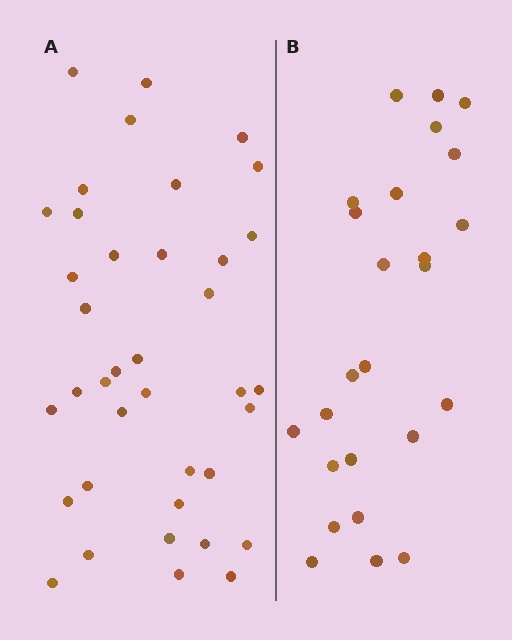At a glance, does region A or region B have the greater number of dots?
Region A (the left region) has more dots.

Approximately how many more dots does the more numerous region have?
Region A has approximately 15 more dots than region B.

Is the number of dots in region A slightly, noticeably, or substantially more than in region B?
Region A has substantially more. The ratio is roughly 1.5 to 1.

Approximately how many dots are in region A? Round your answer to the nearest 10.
About 40 dots. (The exact count is 38, which rounds to 40.)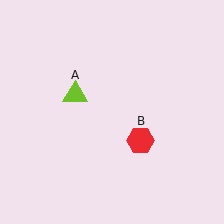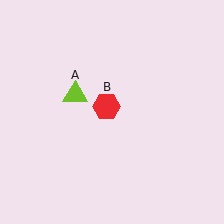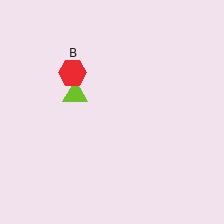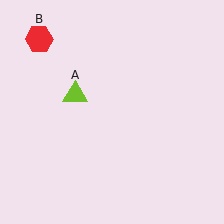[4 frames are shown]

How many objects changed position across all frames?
1 object changed position: red hexagon (object B).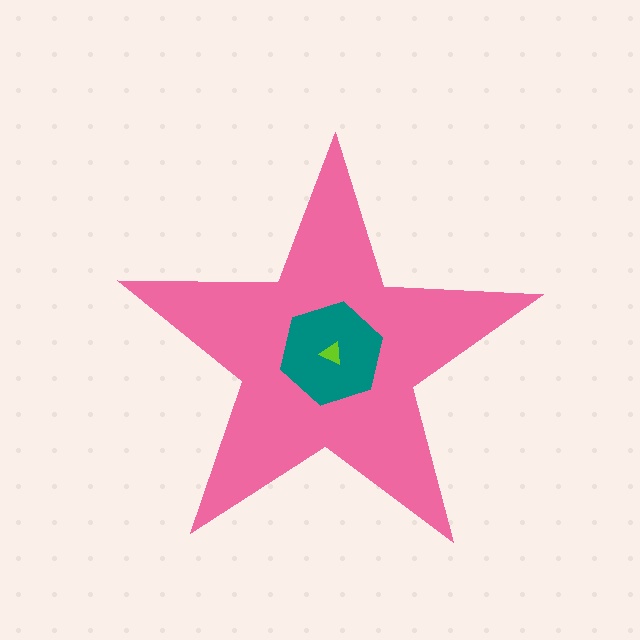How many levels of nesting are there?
3.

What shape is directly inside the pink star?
The teal hexagon.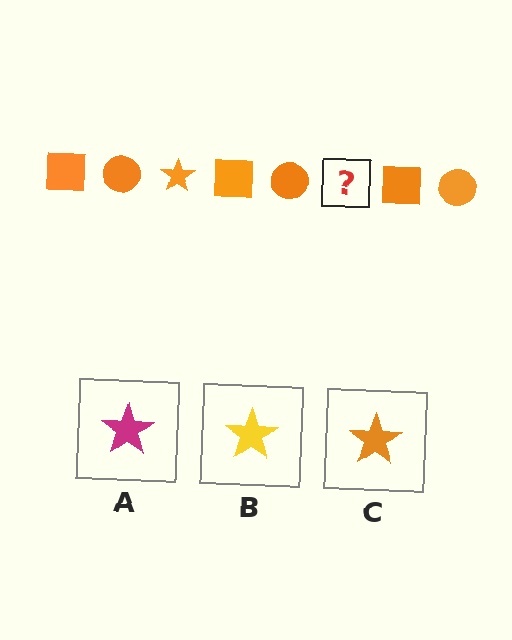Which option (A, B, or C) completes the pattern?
C.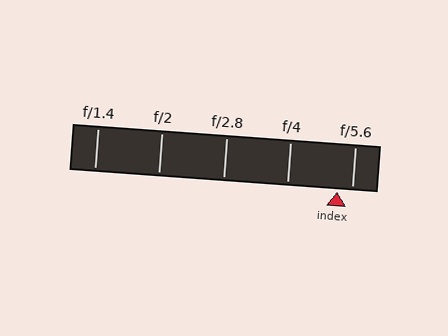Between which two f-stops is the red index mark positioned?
The index mark is between f/4 and f/5.6.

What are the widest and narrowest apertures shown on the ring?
The widest aperture shown is f/1.4 and the narrowest is f/5.6.